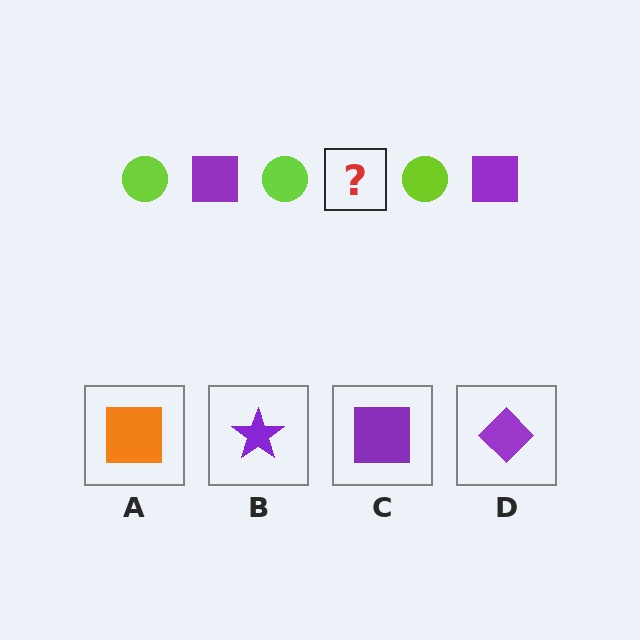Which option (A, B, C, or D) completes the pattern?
C.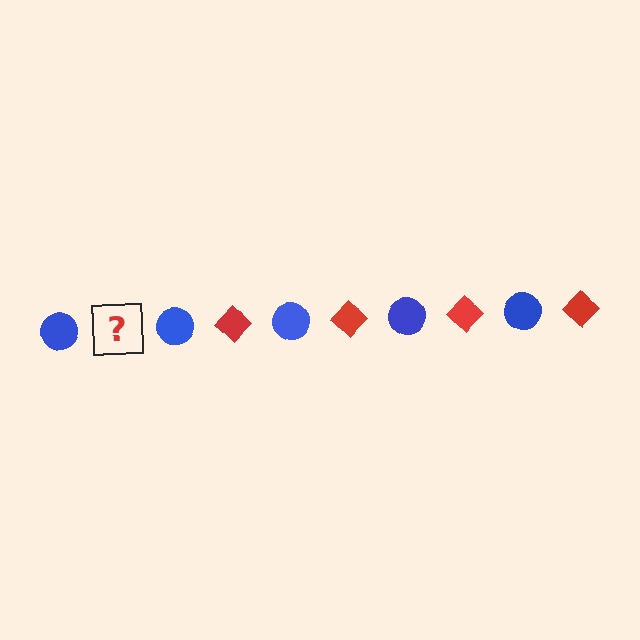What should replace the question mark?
The question mark should be replaced with a red diamond.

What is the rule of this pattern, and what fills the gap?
The rule is that the pattern alternates between blue circle and red diamond. The gap should be filled with a red diamond.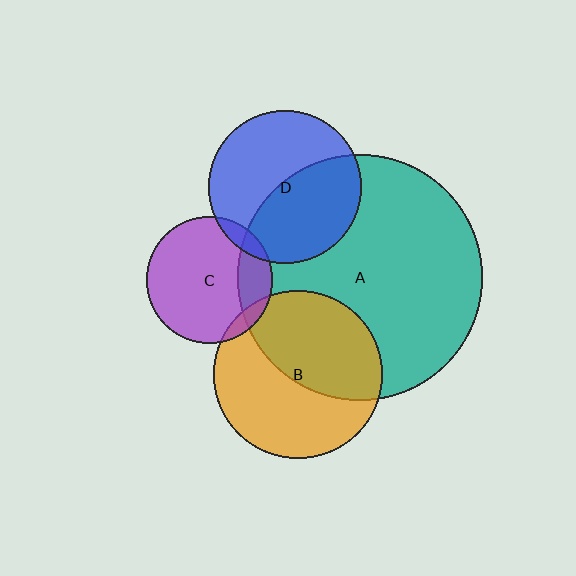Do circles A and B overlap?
Yes.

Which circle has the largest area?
Circle A (teal).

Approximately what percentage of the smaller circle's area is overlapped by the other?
Approximately 50%.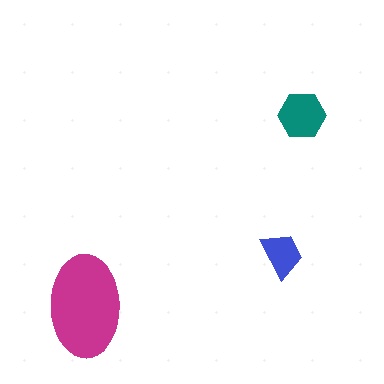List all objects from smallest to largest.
The blue trapezoid, the teal hexagon, the magenta ellipse.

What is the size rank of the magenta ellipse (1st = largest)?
1st.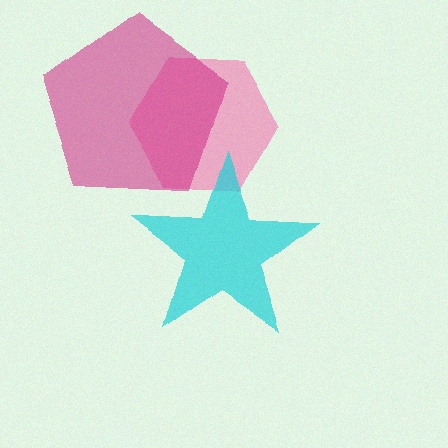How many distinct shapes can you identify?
There are 3 distinct shapes: a pink hexagon, a cyan star, a magenta pentagon.